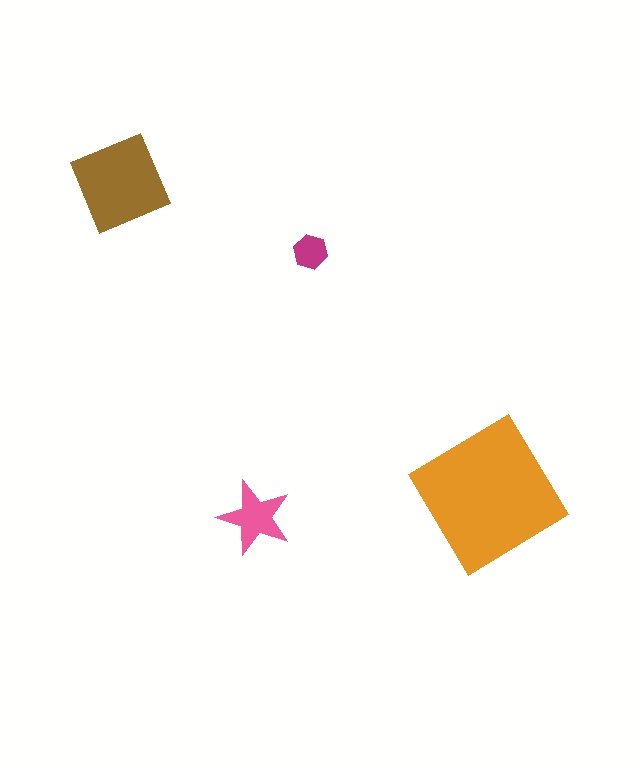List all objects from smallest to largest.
The magenta hexagon, the pink star, the brown diamond, the orange diamond.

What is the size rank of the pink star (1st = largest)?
3rd.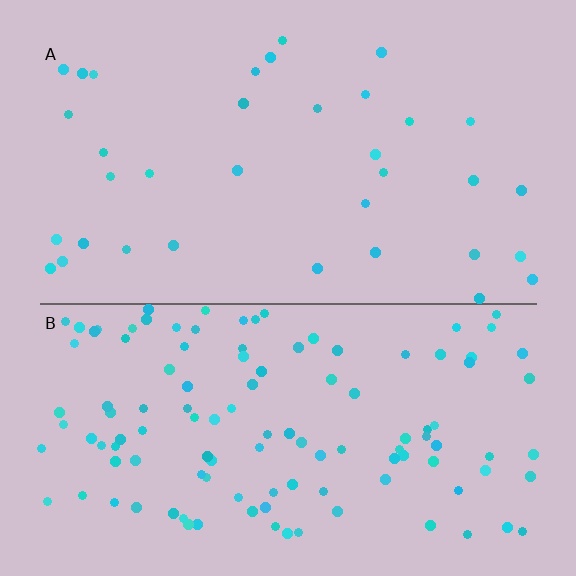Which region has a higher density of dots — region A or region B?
B (the bottom).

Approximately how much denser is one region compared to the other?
Approximately 3.4× — region B over region A.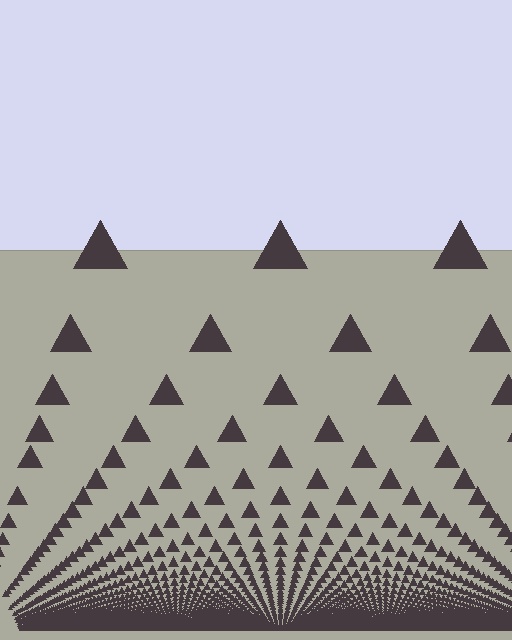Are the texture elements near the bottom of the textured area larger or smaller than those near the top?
Smaller. The gradient is inverted — elements near the bottom are smaller and denser.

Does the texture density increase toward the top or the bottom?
Density increases toward the bottom.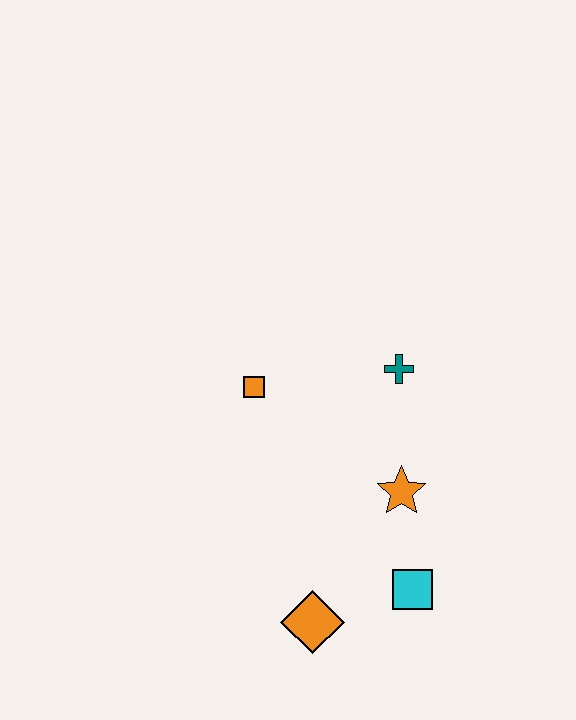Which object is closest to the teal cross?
The orange star is closest to the teal cross.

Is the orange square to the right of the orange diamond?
No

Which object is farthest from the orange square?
The cyan square is farthest from the orange square.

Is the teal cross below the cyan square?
No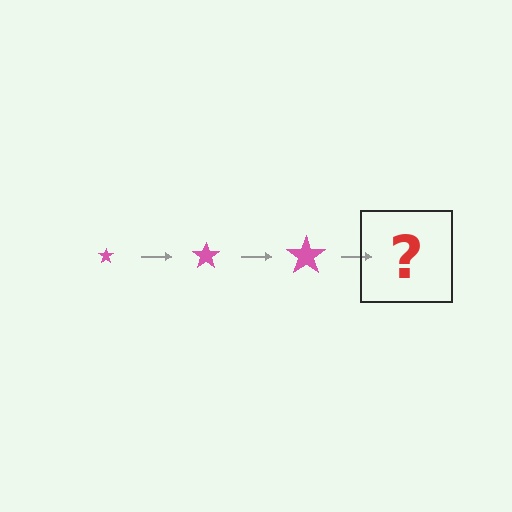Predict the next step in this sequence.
The next step is a pink star, larger than the previous one.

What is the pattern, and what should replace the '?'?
The pattern is that the star gets progressively larger each step. The '?' should be a pink star, larger than the previous one.